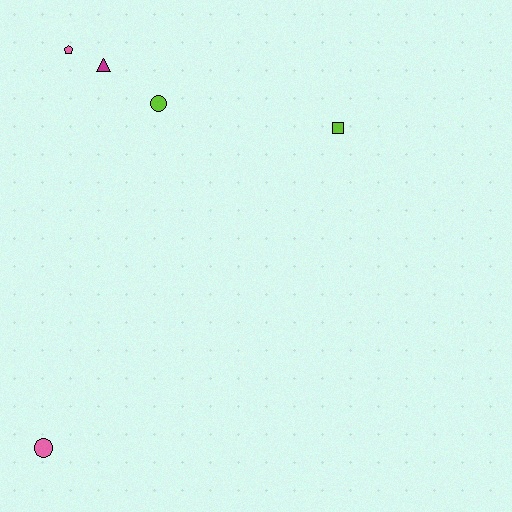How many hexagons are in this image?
There are no hexagons.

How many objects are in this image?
There are 5 objects.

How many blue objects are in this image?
There are no blue objects.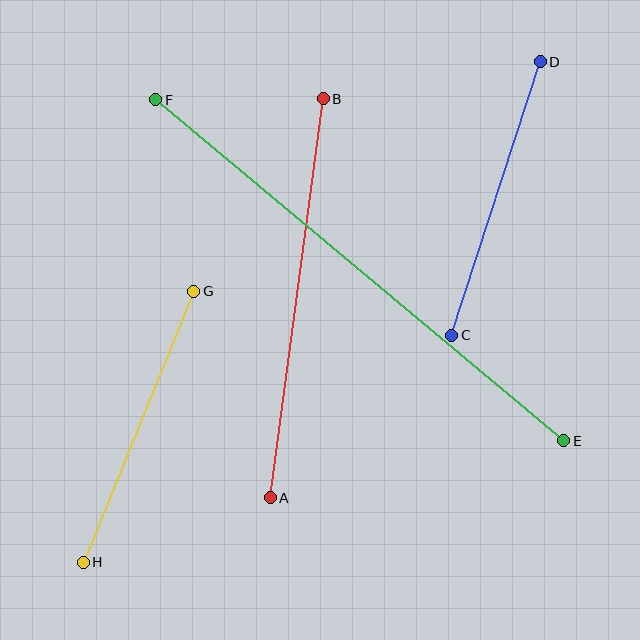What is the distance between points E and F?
The distance is approximately 532 pixels.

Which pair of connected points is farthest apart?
Points E and F are farthest apart.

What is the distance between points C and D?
The distance is approximately 287 pixels.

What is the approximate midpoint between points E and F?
The midpoint is at approximately (360, 270) pixels.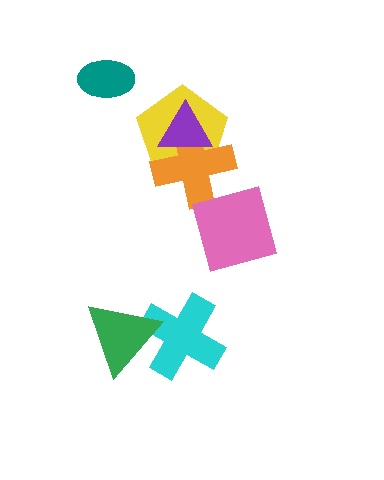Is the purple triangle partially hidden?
No, no other shape covers it.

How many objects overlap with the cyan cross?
1 object overlaps with the cyan cross.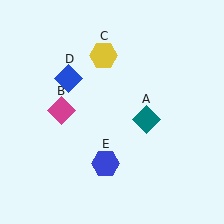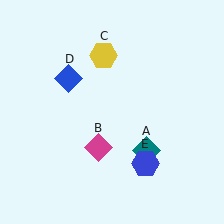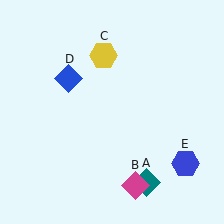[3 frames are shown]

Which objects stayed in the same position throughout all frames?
Yellow hexagon (object C) and blue diamond (object D) remained stationary.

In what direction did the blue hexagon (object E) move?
The blue hexagon (object E) moved right.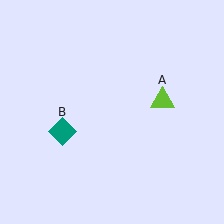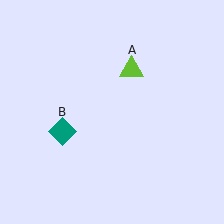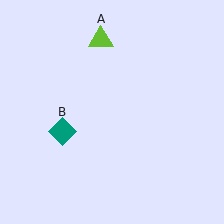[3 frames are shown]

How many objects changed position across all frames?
1 object changed position: lime triangle (object A).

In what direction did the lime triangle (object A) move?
The lime triangle (object A) moved up and to the left.